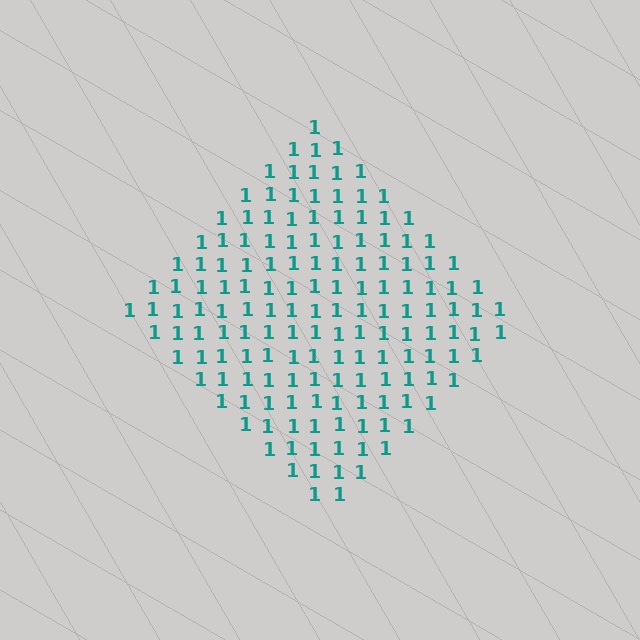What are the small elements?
The small elements are digit 1's.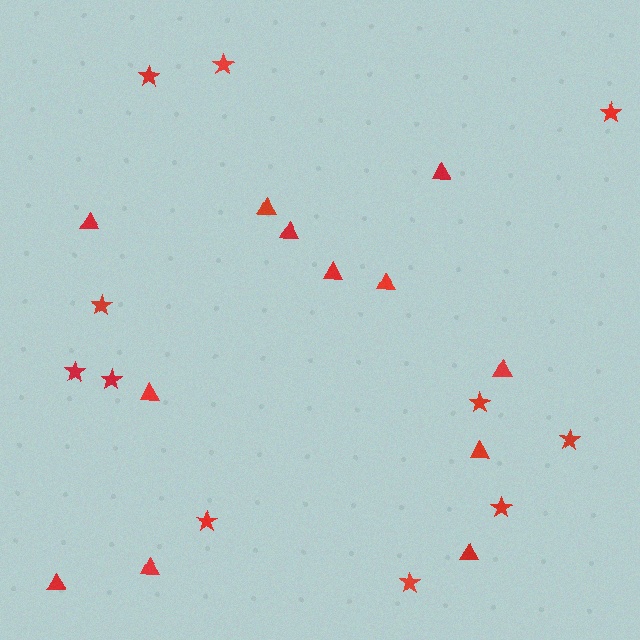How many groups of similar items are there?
There are 2 groups: one group of triangles (12) and one group of stars (11).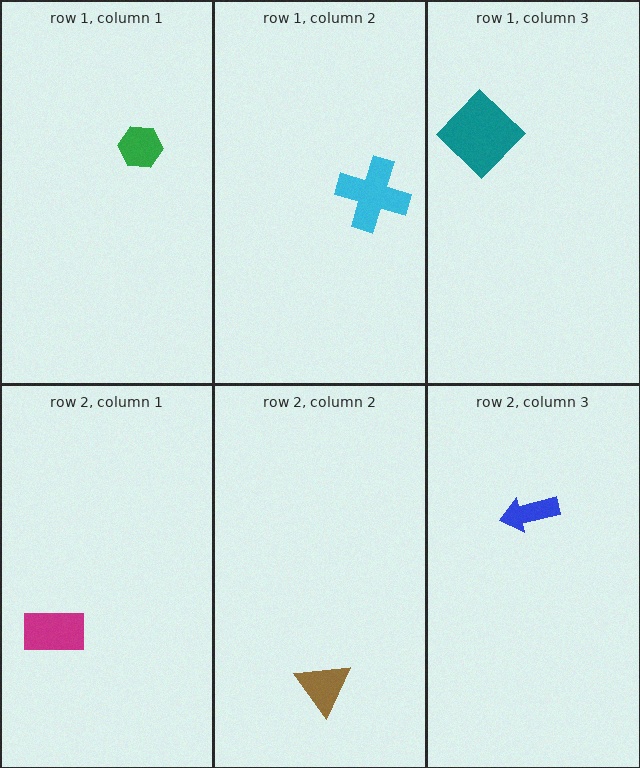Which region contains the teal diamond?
The row 1, column 3 region.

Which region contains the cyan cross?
The row 1, column 2 region.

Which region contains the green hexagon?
The row 1, column 1 region.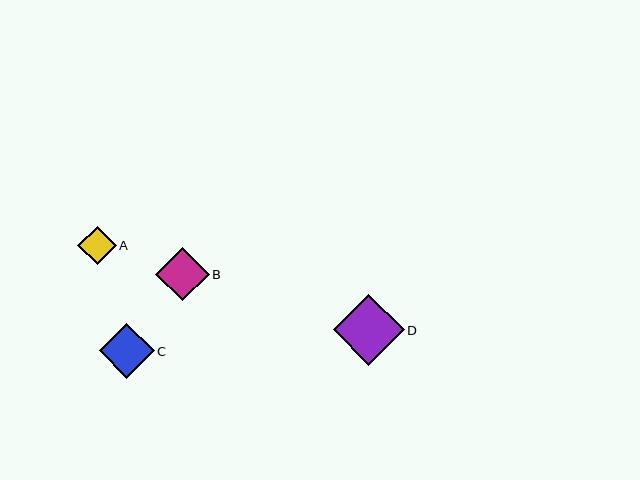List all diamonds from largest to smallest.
From largest to smallest: D, C, B, A.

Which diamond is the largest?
Diamond D is the largest with a size of approximately 71 pixels.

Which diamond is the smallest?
Diamond A is the smallest with a size of approximately 38 pixels.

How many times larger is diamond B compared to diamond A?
Diamond B is approximately 1.4 times the size of diamond A.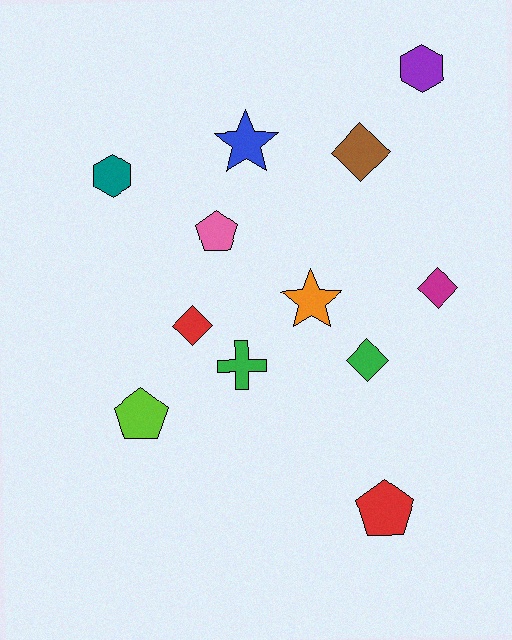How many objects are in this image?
There are 12 objects.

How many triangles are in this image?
There are no triangles.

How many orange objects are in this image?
There is 1 orange object.